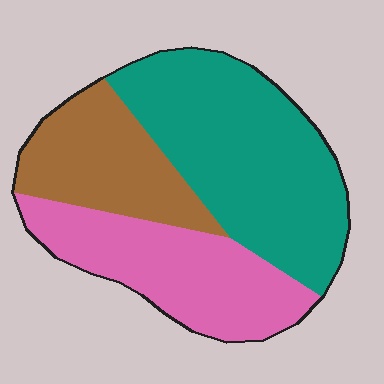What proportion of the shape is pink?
Pink covers around 30% of the shape.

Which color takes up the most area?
Teal, at roughly 45%.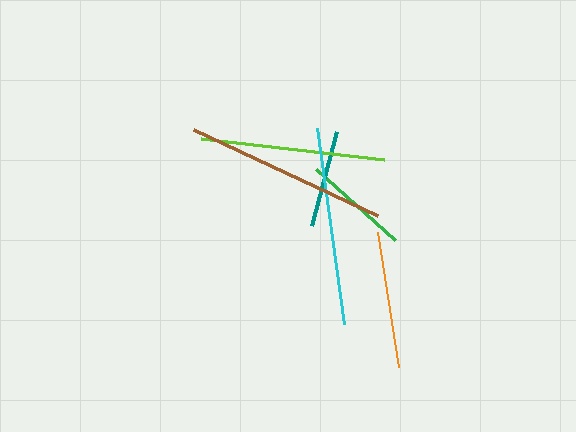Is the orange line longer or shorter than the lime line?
The lime line is longer than the orange line.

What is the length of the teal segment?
The teal segment is approximately 98 pixels long.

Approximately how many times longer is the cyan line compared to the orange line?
The cyan line is approximately 1.4 times the length of the orange line.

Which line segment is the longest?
The brown line is the longest at approximately 203 pixels.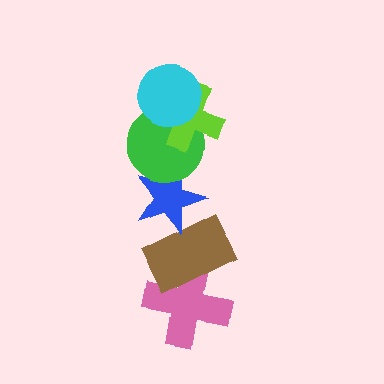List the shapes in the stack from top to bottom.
From top to bottom: the cyan circle, the lime cross, the green circle, the blue star, the brown rectangle, the pink cross.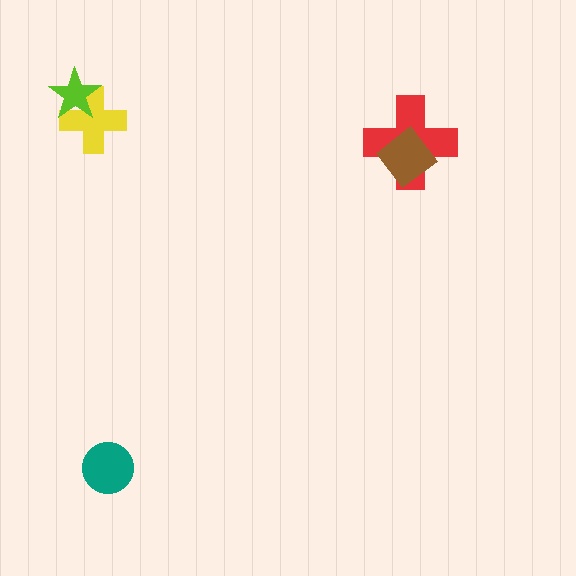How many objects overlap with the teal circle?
0 objects overlap with the teal circle.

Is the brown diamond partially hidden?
No, no other shape covers it.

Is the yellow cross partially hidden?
Yes, it is partially covered by another shape.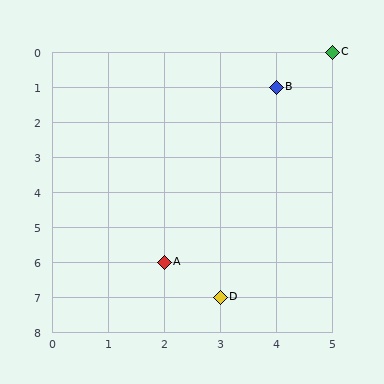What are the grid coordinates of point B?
Point B is at grid coordinates (4, 1).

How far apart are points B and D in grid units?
Points B and D are 1 column and 6 rows apart (about 6.1 grid units diagonally).